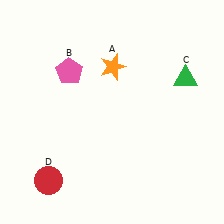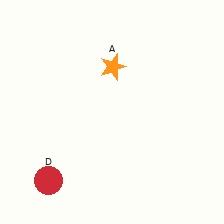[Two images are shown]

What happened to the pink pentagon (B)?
The pink pentagon (B) was removed in Image 2. It was in the top-left area of Image 1.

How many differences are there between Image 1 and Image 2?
There are 2 differences between the two images.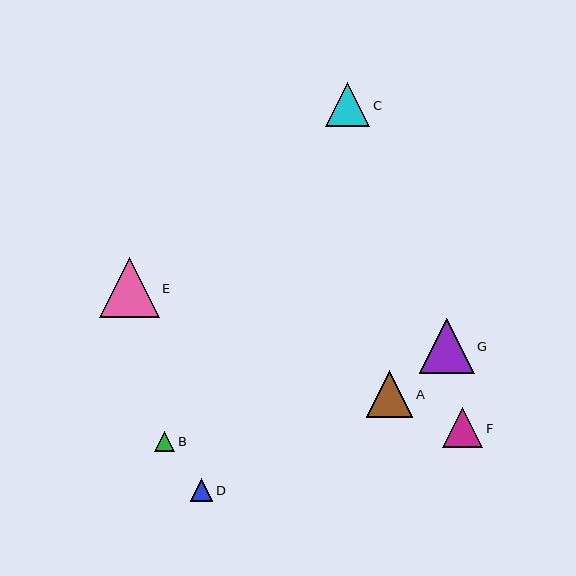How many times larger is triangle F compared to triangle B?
Triangle F is approximately 2.0 times the size of triangle B.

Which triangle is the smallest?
Triangle B is the smallest with a size of approximately 20 pixels.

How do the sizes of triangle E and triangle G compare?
Triangle E and triangle G are approximately the same size.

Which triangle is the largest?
Triangle E is the largest with a size of approximately 60 pixels.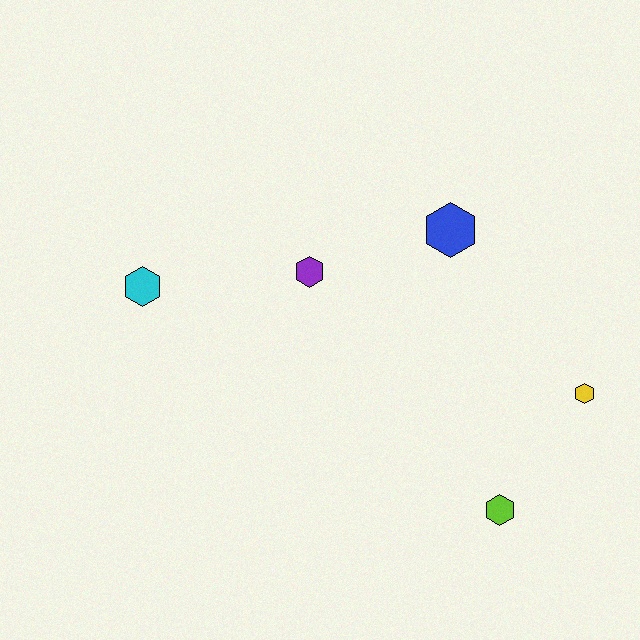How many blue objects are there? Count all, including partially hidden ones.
There is 1 blue object.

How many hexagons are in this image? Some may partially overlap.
There are 5 hexagons.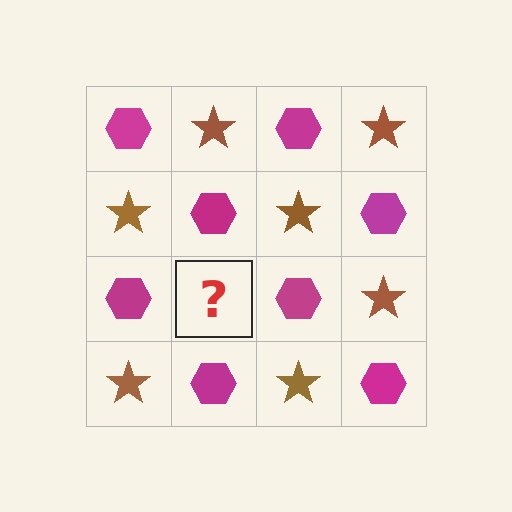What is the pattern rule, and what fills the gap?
The rule is that it alternates magenta hexagon and brown star in a checkerboard pattern. The gap should be filled with a brown star.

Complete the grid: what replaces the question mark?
The question mark should be replaced with a brown star.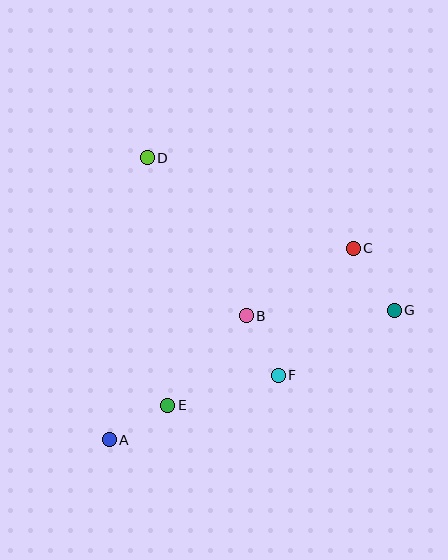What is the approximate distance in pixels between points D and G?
The distance between D and G is approximately 290 pixels.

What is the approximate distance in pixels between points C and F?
The distance between C and F is approximately 147 pixels.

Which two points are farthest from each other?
Points A and G are farthest from each other.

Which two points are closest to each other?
Points B and F are closest to each other.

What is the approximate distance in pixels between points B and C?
The distance between B and C is approximately 126 pixels.